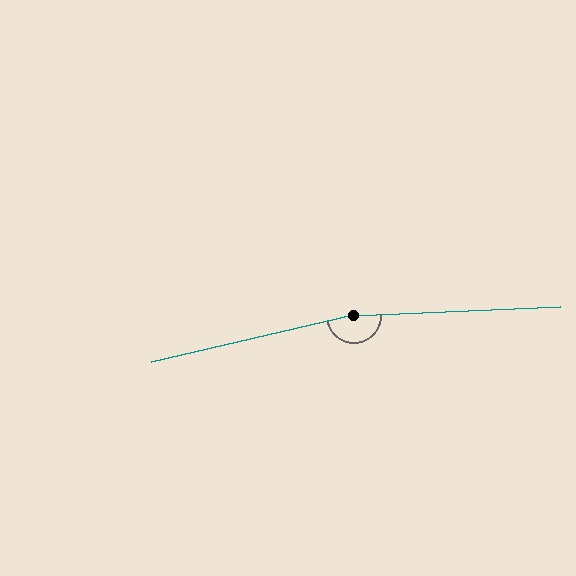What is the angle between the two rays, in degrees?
Approximately 169 degrees.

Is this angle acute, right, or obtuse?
It is obtuse.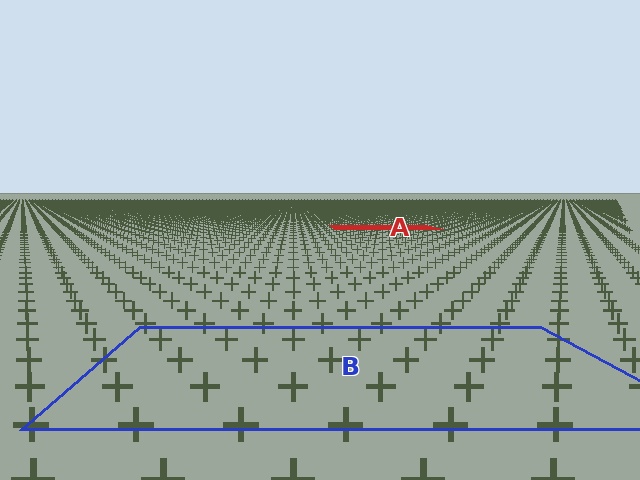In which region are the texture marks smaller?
The texture marks are smaller in region A, because it is farther away.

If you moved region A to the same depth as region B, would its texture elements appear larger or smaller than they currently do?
They would appear larger. At a closer depth, the same texture elements are projected at a bigger on-screen size.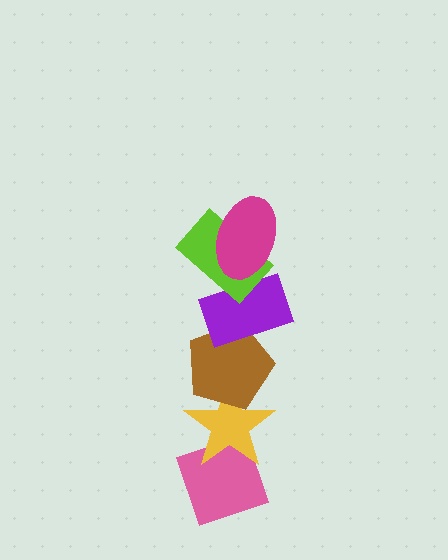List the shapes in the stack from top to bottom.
From top to bottom: the magenta ellipse, the lime rectangle, the purple rectangle, the brown pentagon, the yellow star, the pink diamond.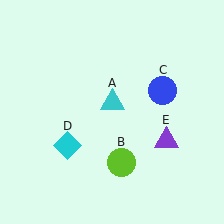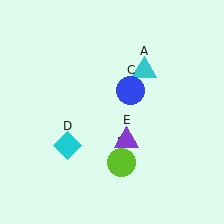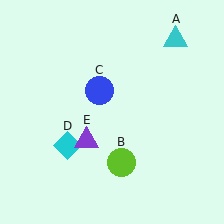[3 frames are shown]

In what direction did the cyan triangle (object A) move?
The cyan triangle (object A) moved up and to the right.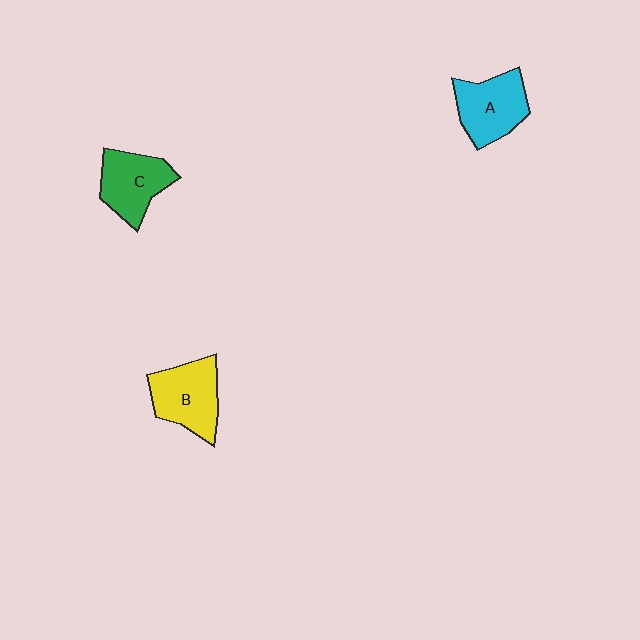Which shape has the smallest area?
Shape C (green).